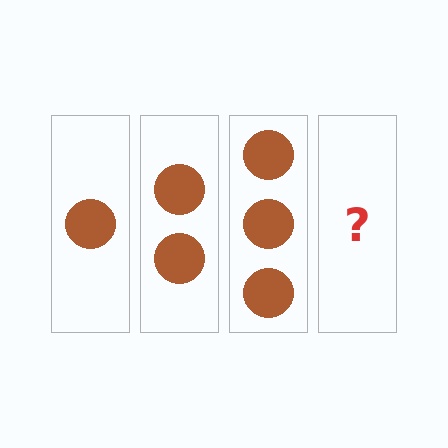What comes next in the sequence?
The next element should be 4 circles.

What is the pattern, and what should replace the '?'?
The pattern is that each step adds one more circle. The '?' should be 4 circles.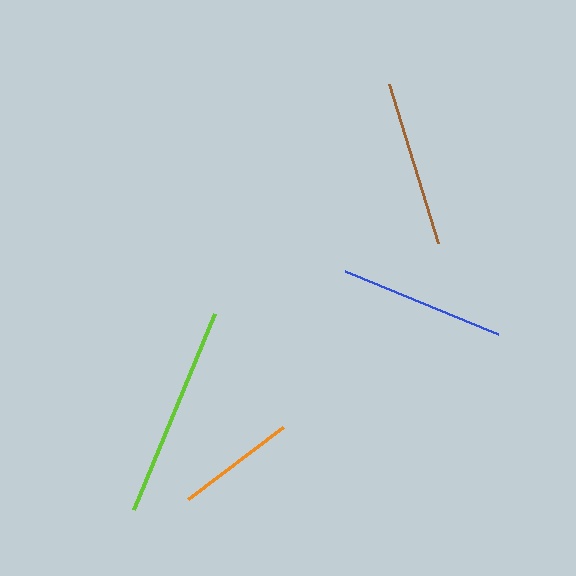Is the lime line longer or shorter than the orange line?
The lime line is longer than the orange line.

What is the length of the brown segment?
The brown segment is approximately 166 pixels long.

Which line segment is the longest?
The lime line is the longest at approximately 212 pixels.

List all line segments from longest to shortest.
From longest to shortest: lime, brown, blue, orange.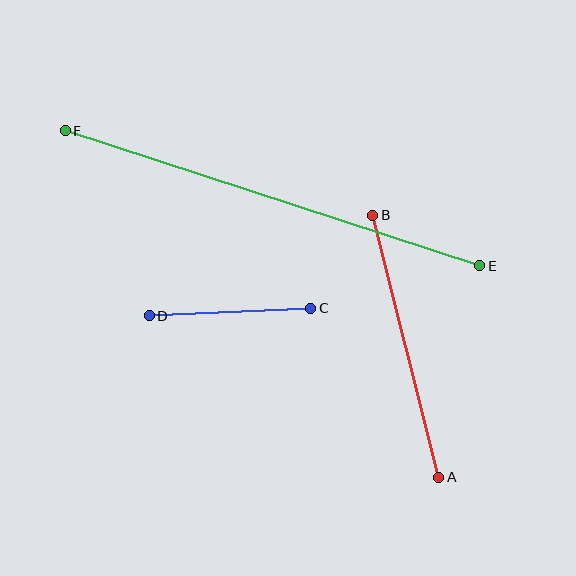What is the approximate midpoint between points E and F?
The midpoint is at approximately (272, 198) pixels.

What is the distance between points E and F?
The distance is approximately 436 pixels.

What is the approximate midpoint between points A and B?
The midpoint is at approximately (406, 346) pixels.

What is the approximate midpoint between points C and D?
The midpoint is at approximately (230, 312) pixels.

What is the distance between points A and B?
The distance is approximately 270 pixels.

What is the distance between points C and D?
The distance is approximately 161 pixels.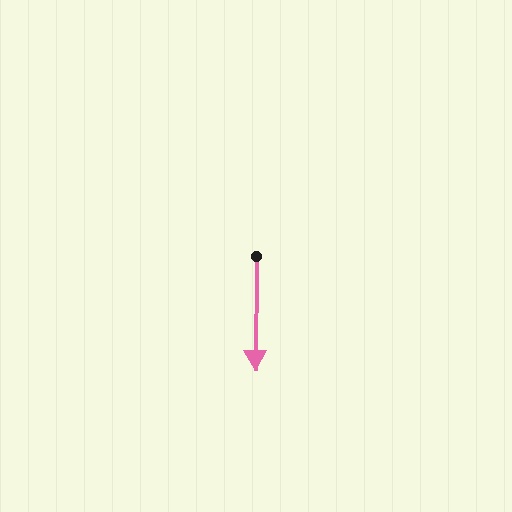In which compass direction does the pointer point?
South.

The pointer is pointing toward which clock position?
Roughly 6 o'clock.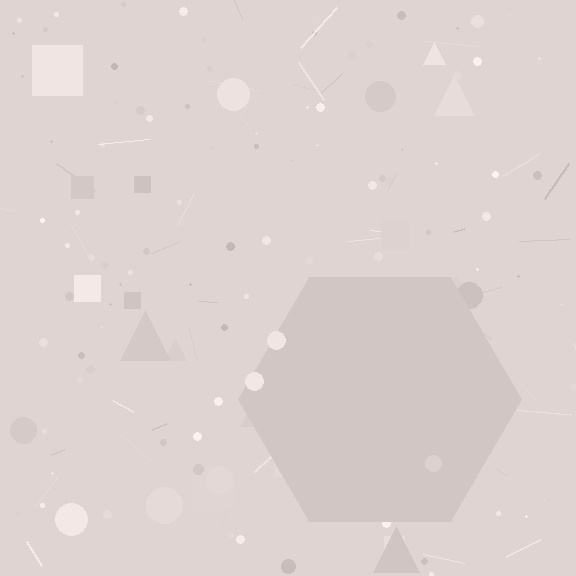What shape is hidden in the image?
A hexagon is hidden in the image.